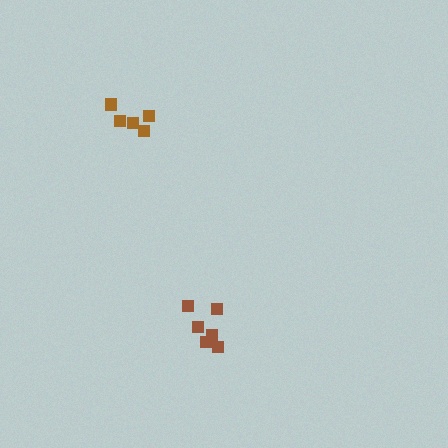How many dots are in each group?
Group 1: 6 dots, Group 2: 5 dots (11 total).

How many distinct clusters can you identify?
There are 2 distinct clusters.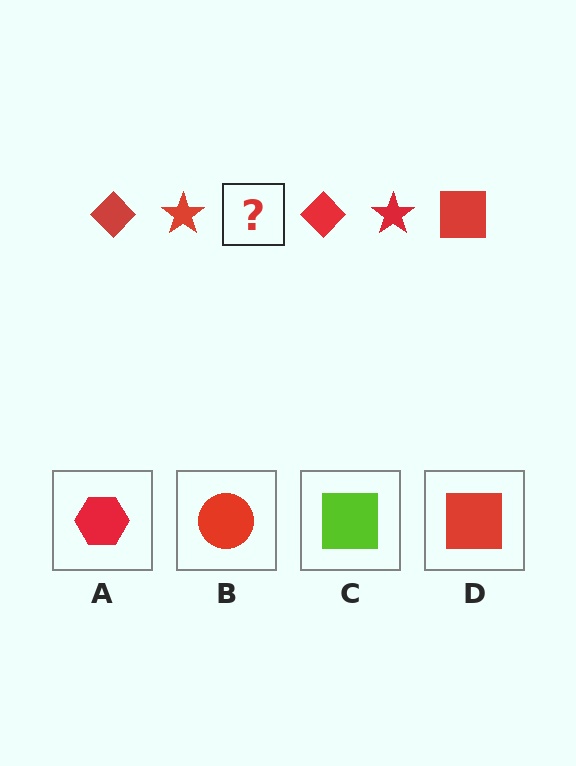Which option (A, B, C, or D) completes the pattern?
D.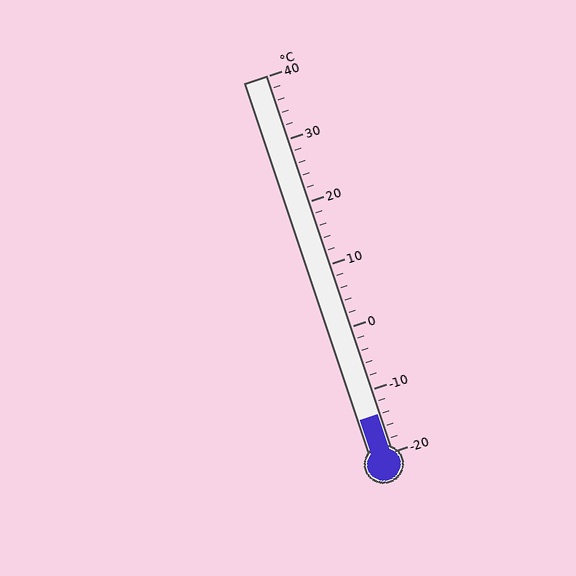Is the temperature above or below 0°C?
The temperature is below 0°C.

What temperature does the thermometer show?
The thermometer shows approximately -14°C.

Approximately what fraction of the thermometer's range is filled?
The thermometer is filled to approximately 10% of its range.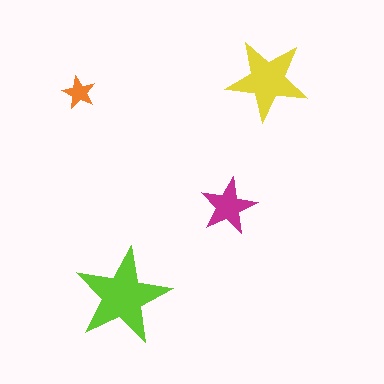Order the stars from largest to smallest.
the lime one, the yellow one, the magenta one, the orange one.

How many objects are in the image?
There are 4 objects in the image.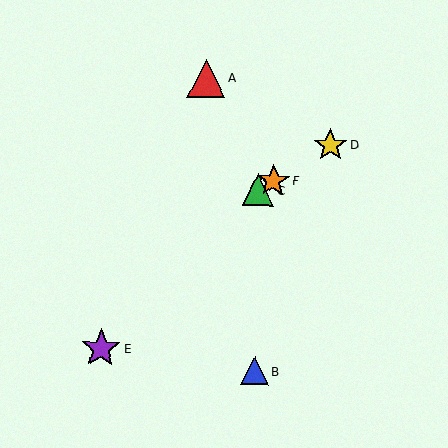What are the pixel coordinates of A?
Object A is at (206, 78).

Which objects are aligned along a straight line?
Objects C, D, F are aligned along a straight line.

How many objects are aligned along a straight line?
3 objects (C, D, F) are aligned along a straight line.